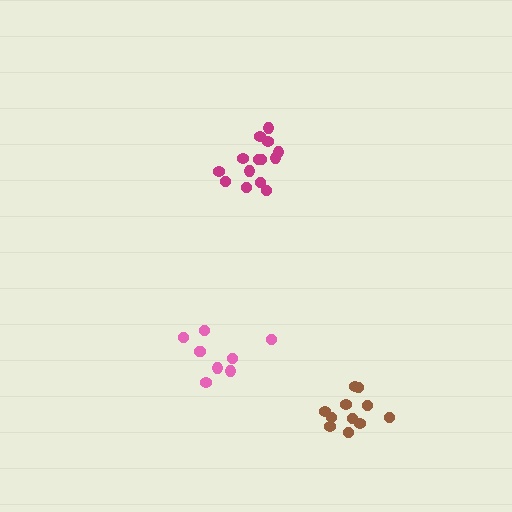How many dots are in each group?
Group 1: 11 dots, Group 2: 9 dots, Group 3: 14 dots (34 total).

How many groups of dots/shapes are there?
There are 3 groups.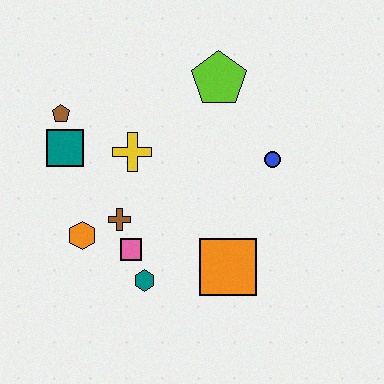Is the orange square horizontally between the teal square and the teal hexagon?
No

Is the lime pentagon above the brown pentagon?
Yes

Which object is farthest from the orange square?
The brown pentagon is farthest from the orange square.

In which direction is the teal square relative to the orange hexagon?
The teal square is above the orange hexagon.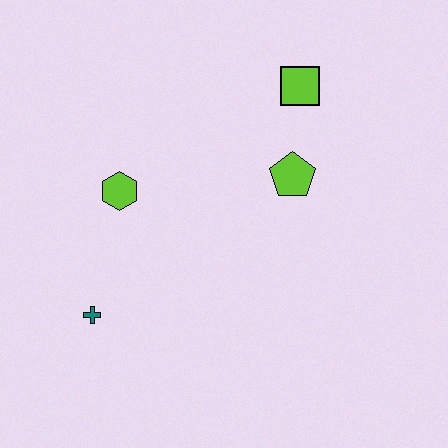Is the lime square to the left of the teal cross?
No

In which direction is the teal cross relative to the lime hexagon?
The teal cross is below the lime hexagon.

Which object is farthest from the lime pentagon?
The teal cross is farthest from the lime pentagon.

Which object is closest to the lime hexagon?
The teal cross is closest to the lime hexagon.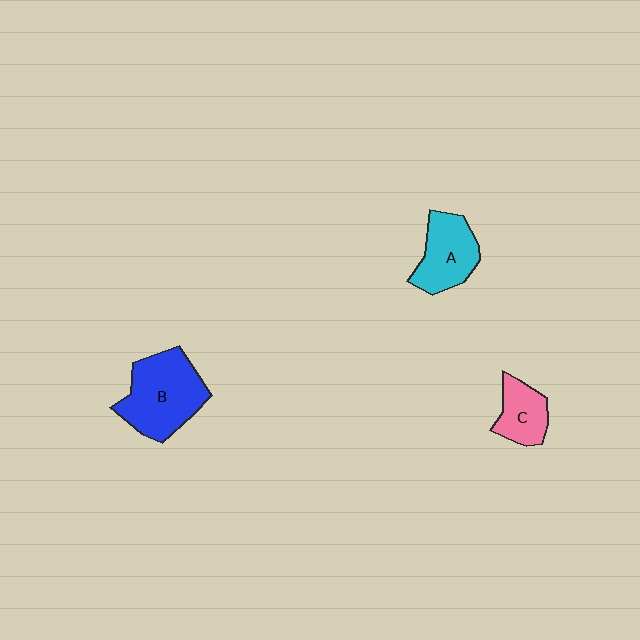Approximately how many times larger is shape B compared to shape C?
Approximately 2.0 times.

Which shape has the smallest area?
Shape C (pink).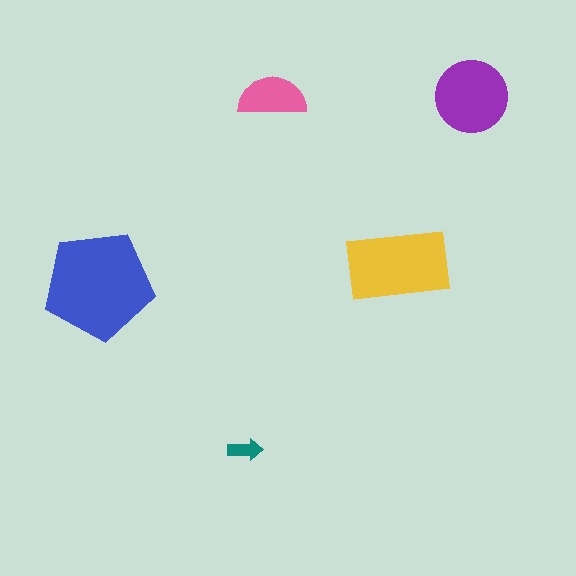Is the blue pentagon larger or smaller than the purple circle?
Larger.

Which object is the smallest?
The teal arrow.